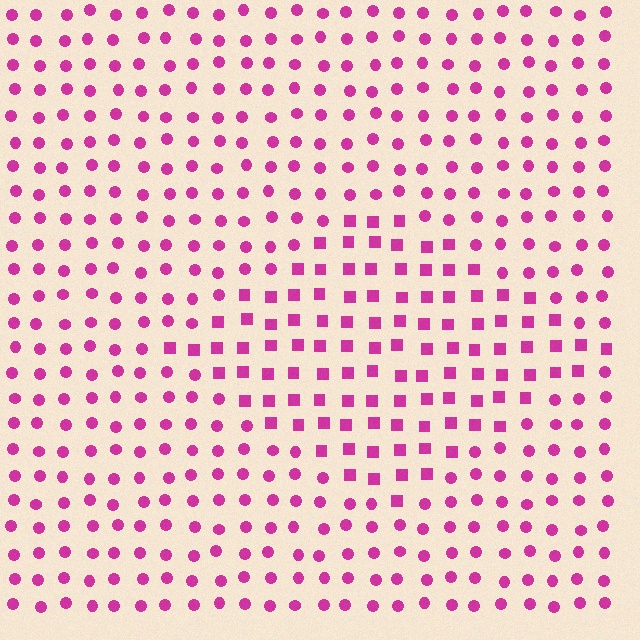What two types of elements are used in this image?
The image uses squares inside the diamond region and circles outside it.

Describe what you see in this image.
The image is filled with small magenta elements arranged in a uniform grid. A diamond-shaped region contains squares, while the surrounding area contains circles. The boundary is defined purely by the change in element shape.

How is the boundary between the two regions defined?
The boundary is defined by a change in element shape: squares inside vs. circles outside. All elements share the same color and spacing.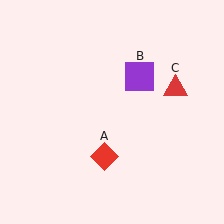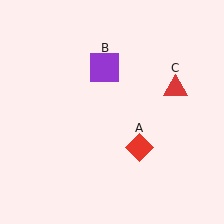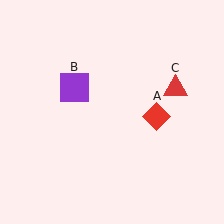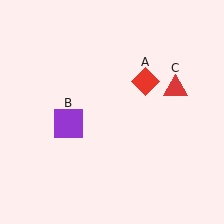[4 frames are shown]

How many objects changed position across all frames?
2 objects changed position: red diamond (object A), purple square (object B).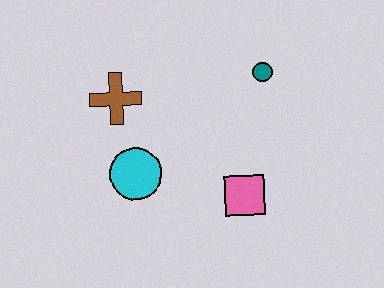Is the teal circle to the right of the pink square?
Yes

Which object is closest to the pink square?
The cyan circle is closest to the pink square.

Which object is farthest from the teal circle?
The cyan circle is farthest from the teal circle.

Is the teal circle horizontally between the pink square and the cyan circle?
No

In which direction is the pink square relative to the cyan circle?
The pink square is to the right of the cyan circle.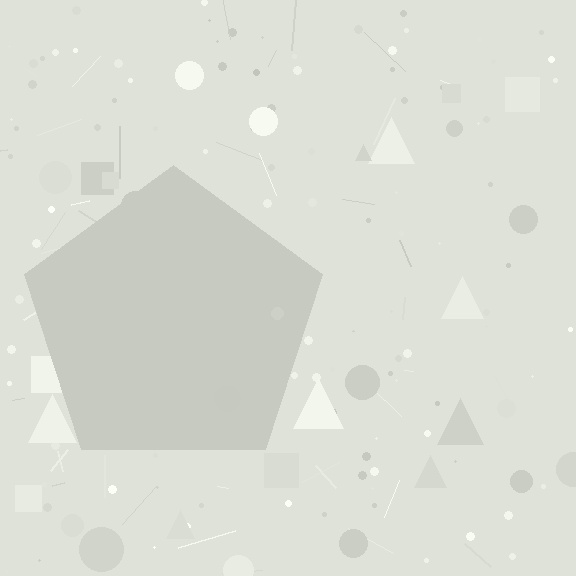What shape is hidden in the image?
A pentagon is hidden in the image.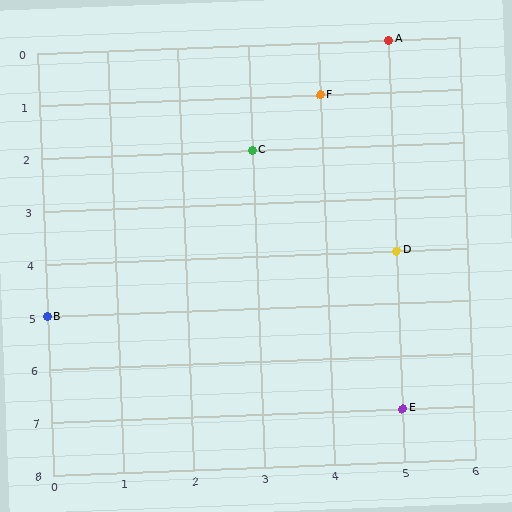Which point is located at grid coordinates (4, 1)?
Point F is at (4, 1).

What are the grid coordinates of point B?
Point B is at grid coordinates (0, 5).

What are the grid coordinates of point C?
Point C is at grid coordinates (3, 2).